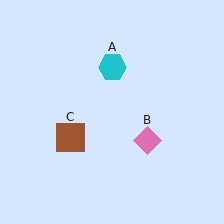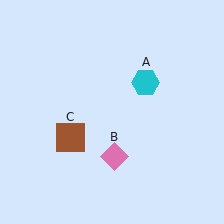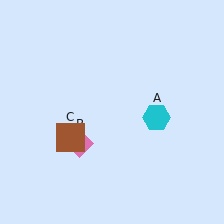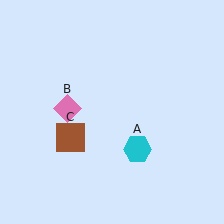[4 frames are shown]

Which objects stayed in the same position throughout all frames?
Brown square (object C) remained stationary.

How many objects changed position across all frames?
2 objects changed position: cyan hexagon (object A), pink diamond (object B).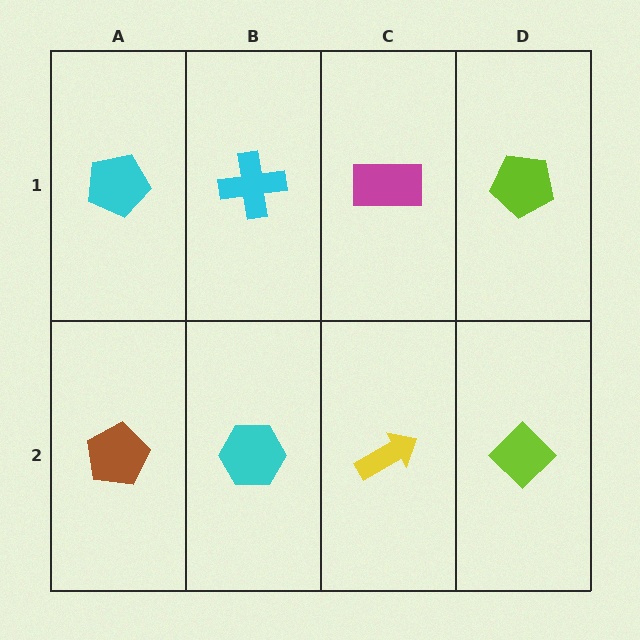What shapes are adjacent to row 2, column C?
A magenta rectangle (row 1, column C), a cyan hexagon (row 2, column B), a lime diamond (row 2, column D).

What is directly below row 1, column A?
A brown pentagon.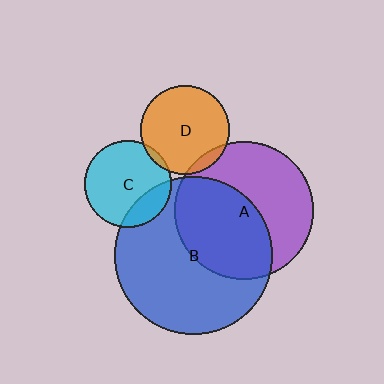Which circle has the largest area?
Circle B (blue).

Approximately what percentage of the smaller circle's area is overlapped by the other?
Approximately 50%.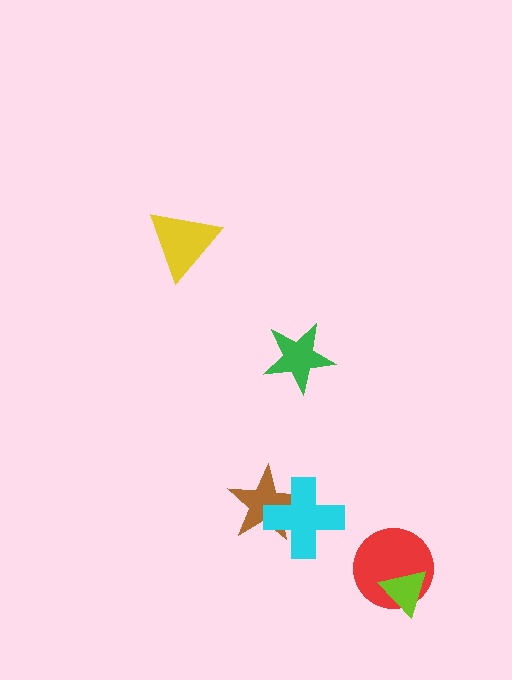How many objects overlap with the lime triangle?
1 object overlaps with the lime triangle.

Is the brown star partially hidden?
Yes, it is partially covered by another shape.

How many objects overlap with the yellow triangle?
0 objects overlap with the yellow triangle.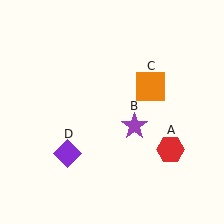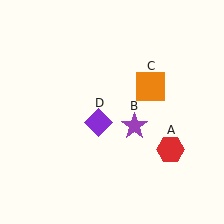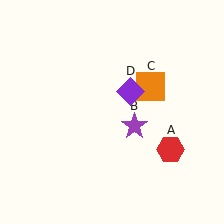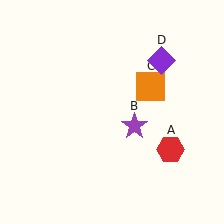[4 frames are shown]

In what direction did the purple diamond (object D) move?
The purple diamond (object D) moved up and to the right.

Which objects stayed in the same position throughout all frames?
Red hexagon (object A) and purple star (object B) and orange square (object C) remained stationary.